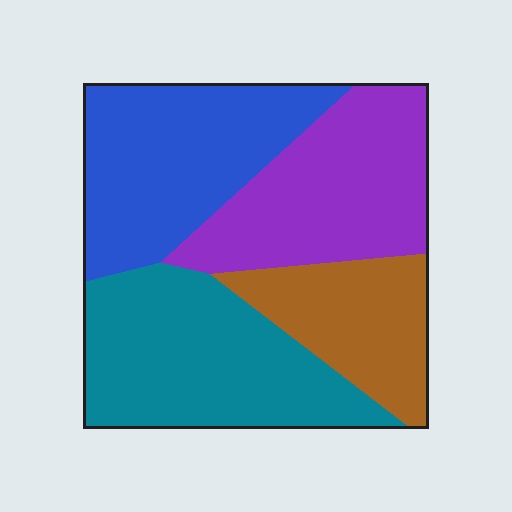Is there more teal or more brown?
Teal.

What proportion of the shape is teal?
Teal takes up between a quarter and a half of the shape.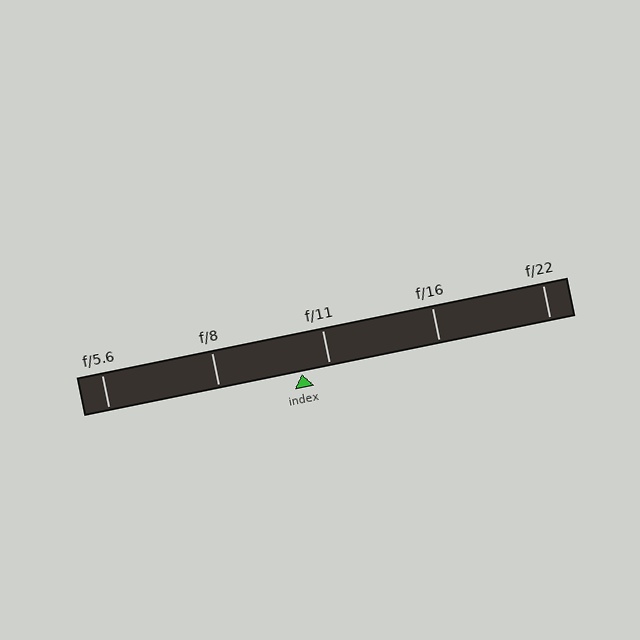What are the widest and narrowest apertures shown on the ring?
The widest aperture shown is f/5.6 and the narrowest is f/22.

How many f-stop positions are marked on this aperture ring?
There are 5 f-stop positions marked.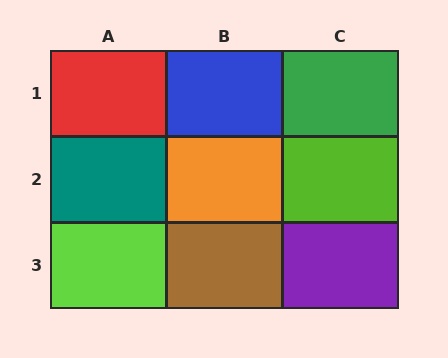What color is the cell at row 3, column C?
Purple.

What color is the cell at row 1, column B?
Blue.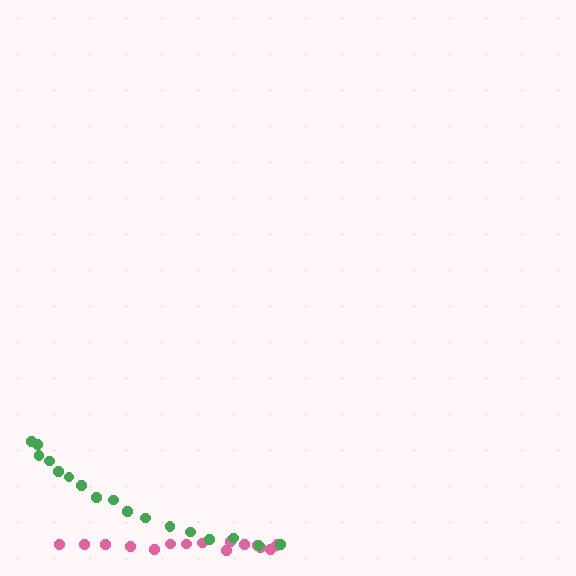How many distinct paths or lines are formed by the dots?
There are 2 distinct paths.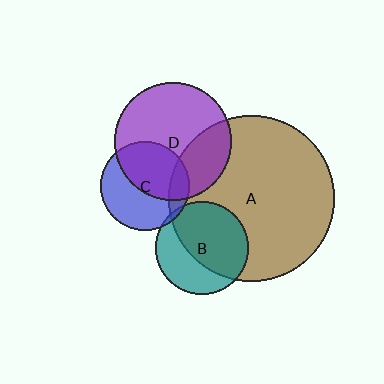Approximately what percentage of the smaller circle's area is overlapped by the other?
Approximately 5%.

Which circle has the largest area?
Circle A (brown).